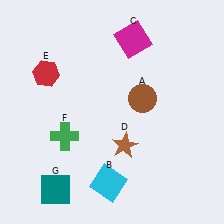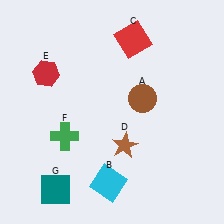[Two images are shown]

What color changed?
The square (C) changed from magenta in Image 1 to red in Image 2.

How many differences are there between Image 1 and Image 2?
There is 1 difference between the two images.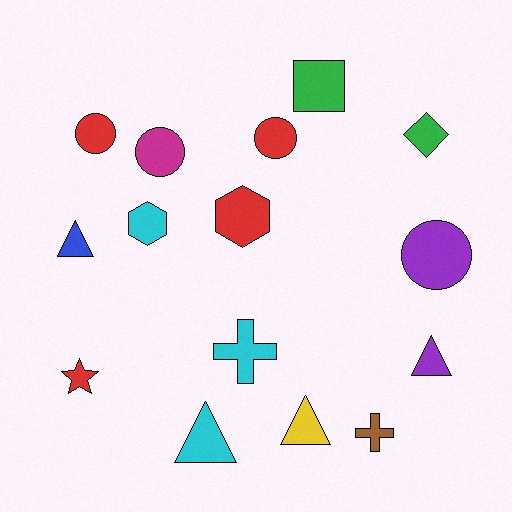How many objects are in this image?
There are 15 objects.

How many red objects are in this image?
There are 4 red objects.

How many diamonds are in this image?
There is 1 diamond.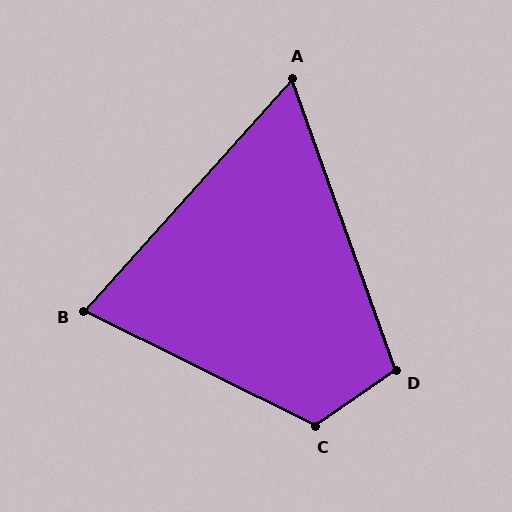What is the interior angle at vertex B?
Approximately 75 degrees (acute).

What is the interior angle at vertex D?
Approximately 105 degrees (obtuse).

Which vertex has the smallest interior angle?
A, at approximately 62 degrees.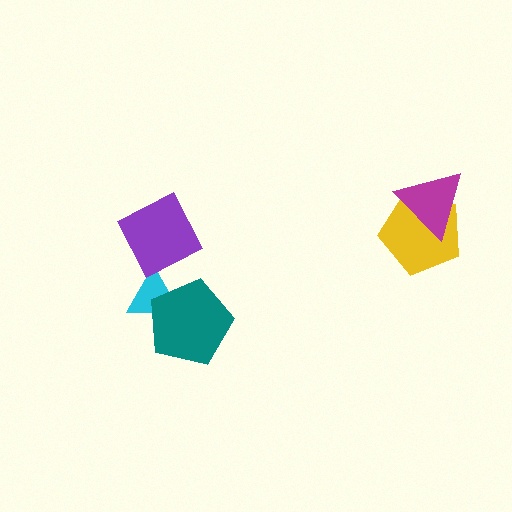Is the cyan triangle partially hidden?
Yes, it is partially covered by another shape.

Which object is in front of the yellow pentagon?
The magenta triangle is in front of the yellow pentagon.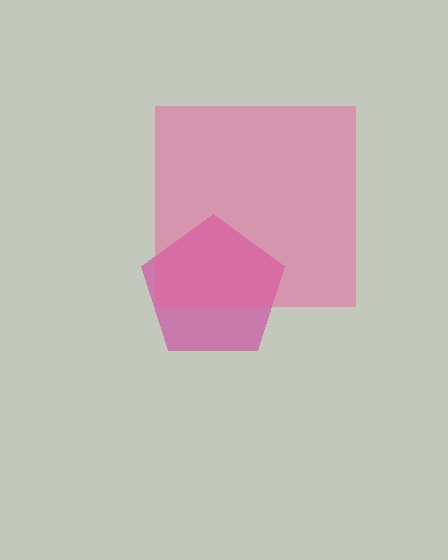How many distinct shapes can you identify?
There are 2 distinct shapes: a magenta pentagon, a pink square.